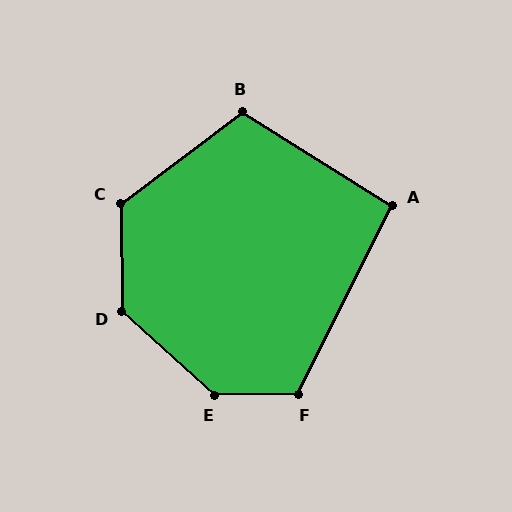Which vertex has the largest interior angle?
E, at approximately 138 degrees.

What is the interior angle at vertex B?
Approximately 111 degrees (obtuse).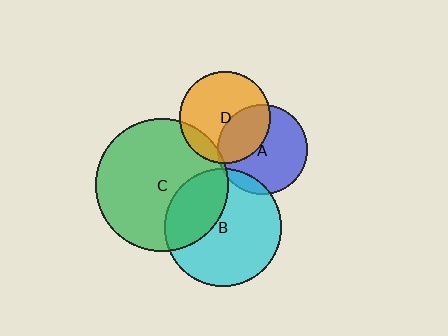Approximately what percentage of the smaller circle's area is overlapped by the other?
Approximately 10%.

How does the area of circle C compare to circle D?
Approximately 2.1 times.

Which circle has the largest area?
Circle C (green).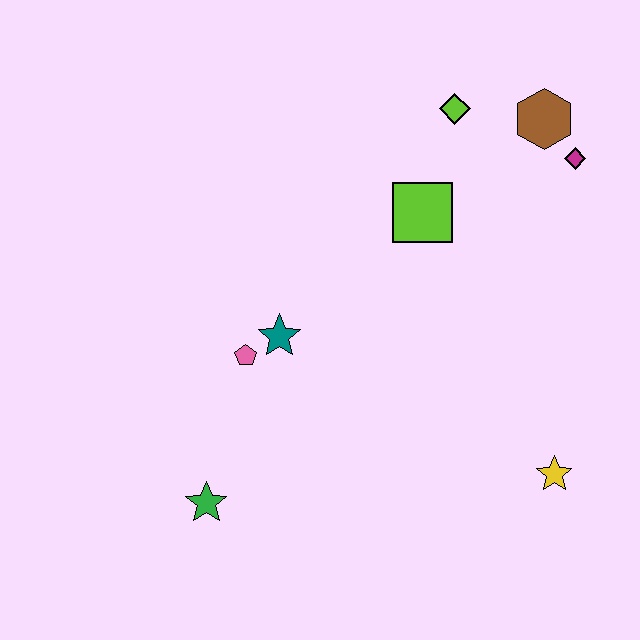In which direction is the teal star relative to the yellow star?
The teal star is to the left of the yellow star.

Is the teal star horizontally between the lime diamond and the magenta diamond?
No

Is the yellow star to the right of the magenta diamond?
No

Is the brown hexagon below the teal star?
No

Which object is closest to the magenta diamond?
The brown hexagon is closest to the magenta diamond.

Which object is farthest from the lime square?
The green star is farthest from the lime square.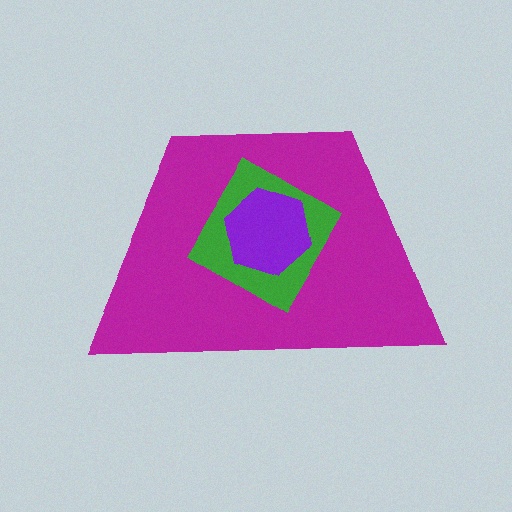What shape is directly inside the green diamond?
The purple hexagon.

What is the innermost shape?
The purple hexagon.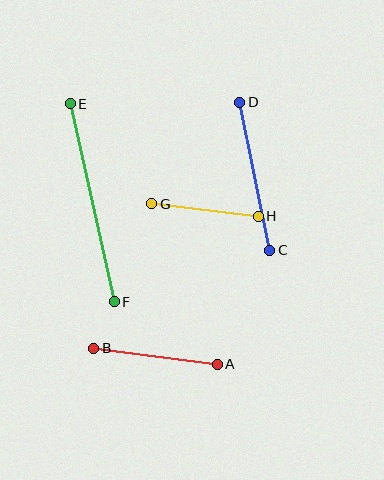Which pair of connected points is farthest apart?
Points E and F are farthest apart.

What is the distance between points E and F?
The distance is approximately 203 pixels.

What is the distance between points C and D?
The distance is approximately 151 pixels.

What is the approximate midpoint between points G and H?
The midpoint is at approximately (205, 210) pixels.